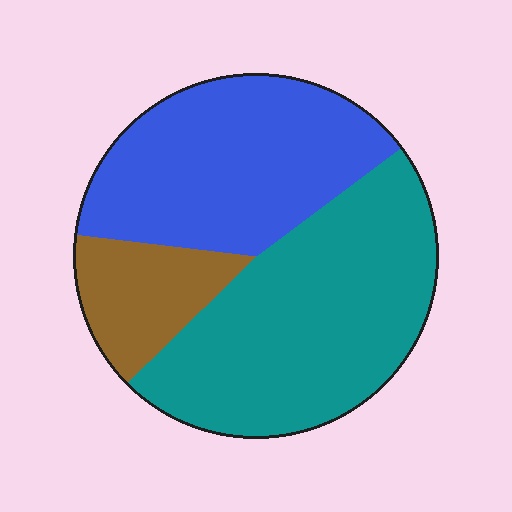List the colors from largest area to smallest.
From largest to smallest: teal, blue, brown.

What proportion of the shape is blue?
Blue takes up about three eighths (3/8) of the shape.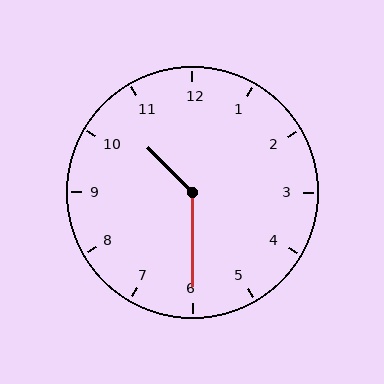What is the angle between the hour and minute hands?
Approximately 135 degrees.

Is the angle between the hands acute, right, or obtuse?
It is obtuse.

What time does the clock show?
10:30.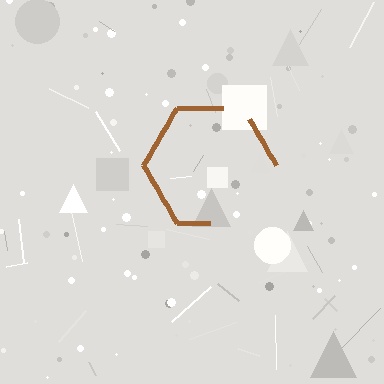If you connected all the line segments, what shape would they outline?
They would outline a hexagon.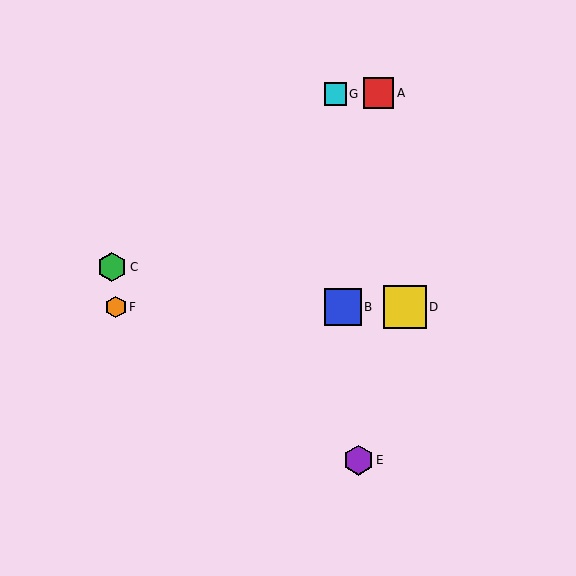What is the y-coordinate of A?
Object A is at y≈93.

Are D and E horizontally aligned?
No, D is at y≈307 and E is at y≈460.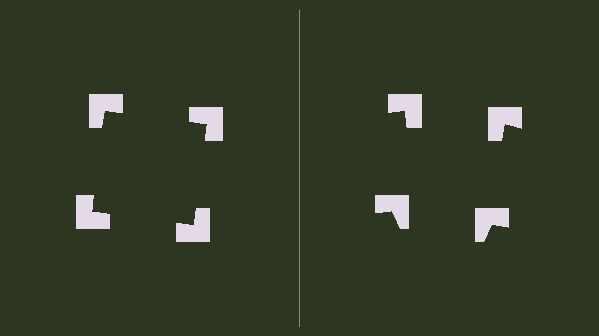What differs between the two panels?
The notched squares are positioned identically on both sides; only the wedge orientations differ. On the left they align to a square; on the right they are misaligned.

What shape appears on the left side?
An illusory square.